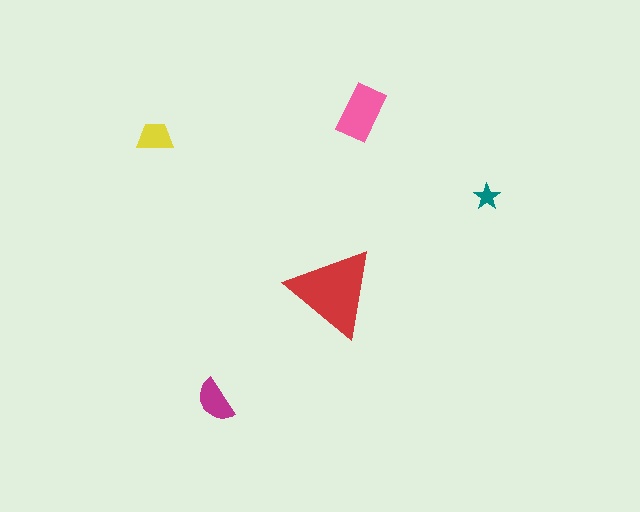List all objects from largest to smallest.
The red triangle, the pink rectangle, the magenta semicircle, the yellow trapezoid, the teal star.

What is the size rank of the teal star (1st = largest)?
5th.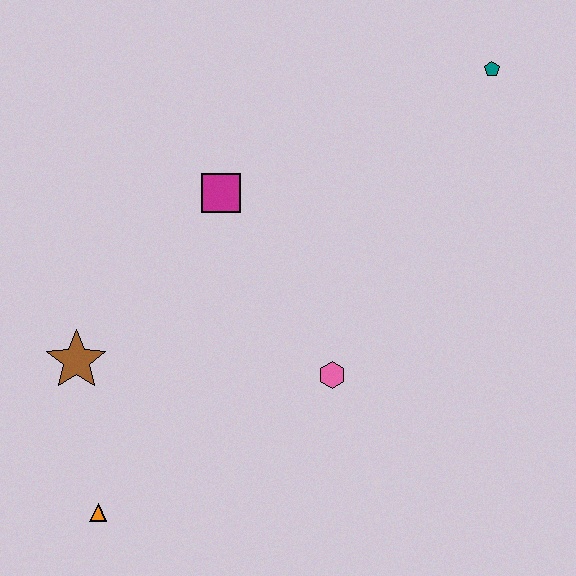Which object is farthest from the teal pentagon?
The orange triangle is farthest from the teal pentagon.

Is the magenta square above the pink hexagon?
Yes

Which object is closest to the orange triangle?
The brown star is closest to the orange triangle.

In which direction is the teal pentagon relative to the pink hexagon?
The teal pentagon is above the pink hexagon.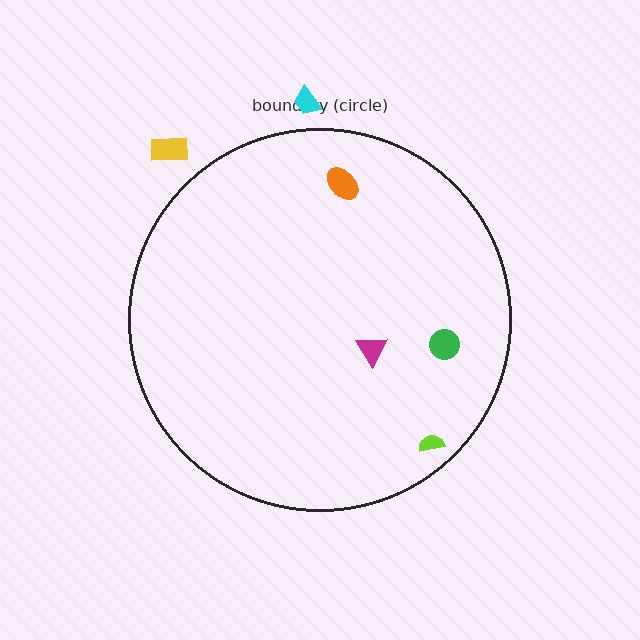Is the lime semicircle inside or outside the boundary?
Inside.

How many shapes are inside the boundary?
4 inside, 2 outside.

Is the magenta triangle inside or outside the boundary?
Inside.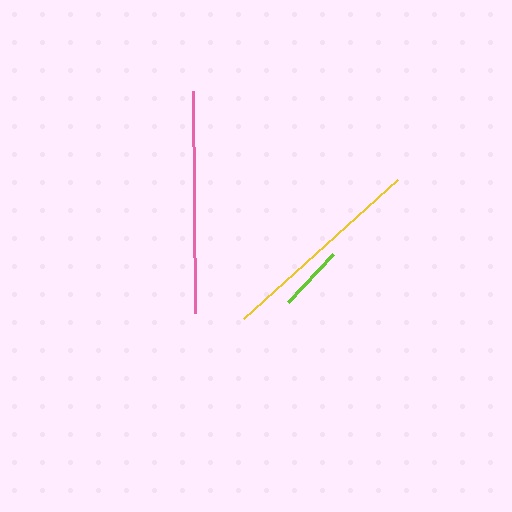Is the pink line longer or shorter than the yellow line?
The pink line is longer than the yellow line.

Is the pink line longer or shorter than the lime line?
The pink line is longer than the lime line.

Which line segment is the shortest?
The lime line is the shortest at approximately 66 pixels.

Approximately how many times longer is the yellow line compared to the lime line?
The yellow line is approximately 3.2 times the length of the lime line.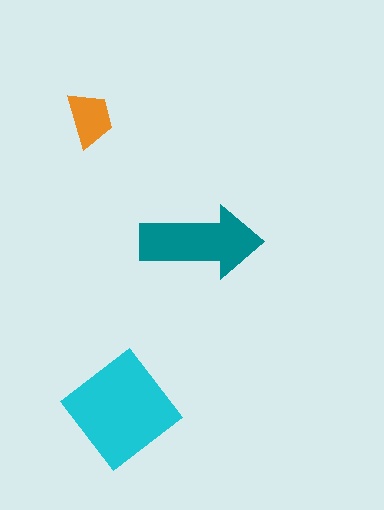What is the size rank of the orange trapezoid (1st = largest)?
3rd.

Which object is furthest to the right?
The teal arrow is rightmost.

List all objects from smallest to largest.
The orange trapezoid, the teal arrow, the cyan diamond.